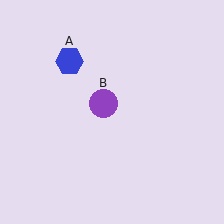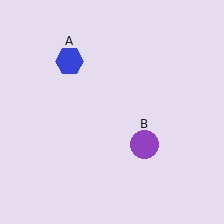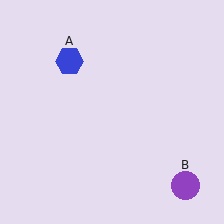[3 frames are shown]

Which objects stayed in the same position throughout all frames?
Blue hexagon (object A) remained stationary.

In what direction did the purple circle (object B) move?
The purple circle (object B) moved down and to the right.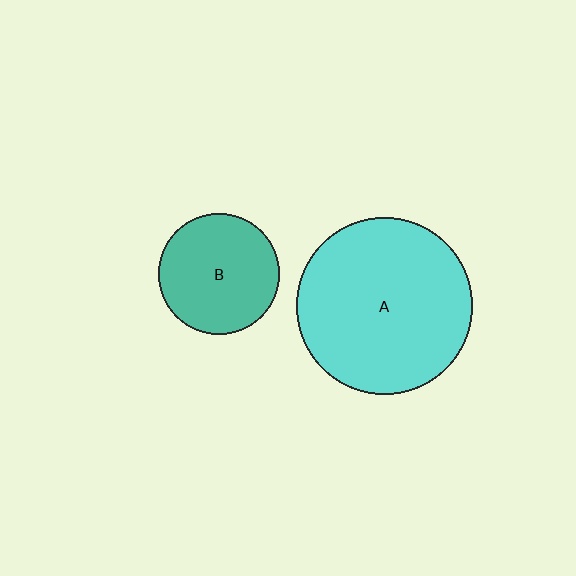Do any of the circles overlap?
No, none of the circles overlap.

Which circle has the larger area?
Circle A (cyan).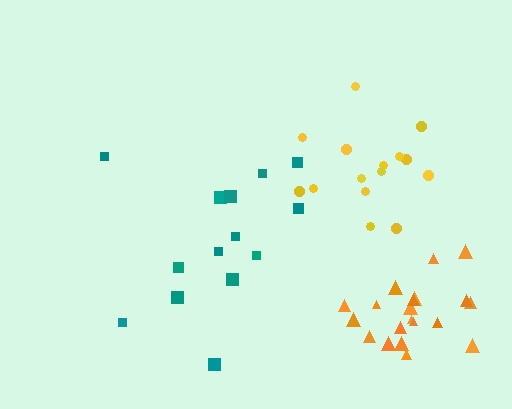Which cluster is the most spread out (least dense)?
Teal.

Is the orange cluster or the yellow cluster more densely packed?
Orange.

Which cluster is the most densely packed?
Orange.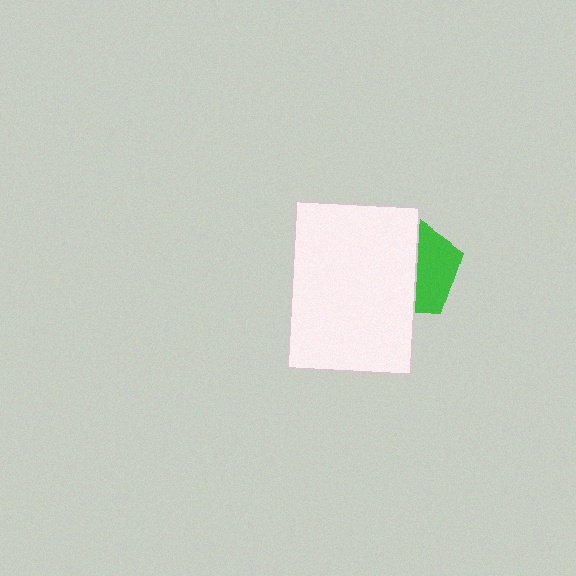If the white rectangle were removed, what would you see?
You would see the complete green pentagon.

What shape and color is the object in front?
The object in front is a white rectangle.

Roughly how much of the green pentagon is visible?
A small part of it is visible (roughly 42%).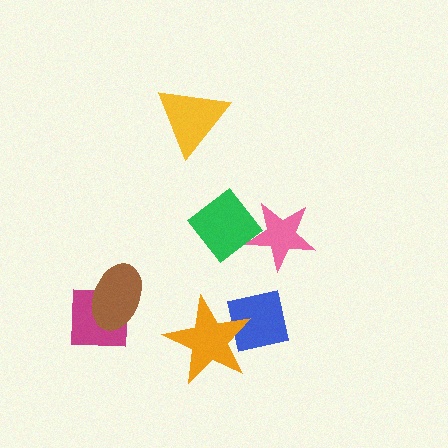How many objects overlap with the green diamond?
1 object overlaps with the green diamond.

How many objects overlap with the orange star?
1 object overlaps with the orange star.